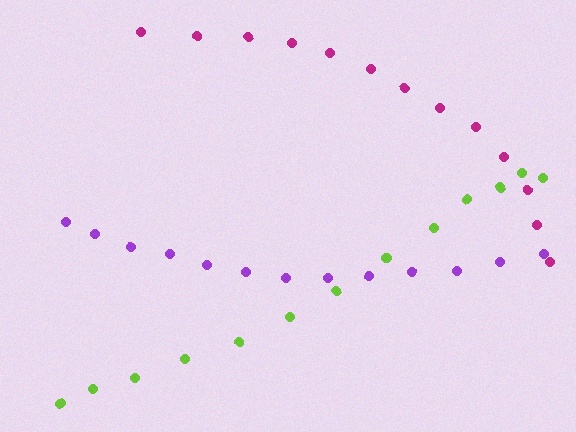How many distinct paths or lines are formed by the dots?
There are 3 distinct paths.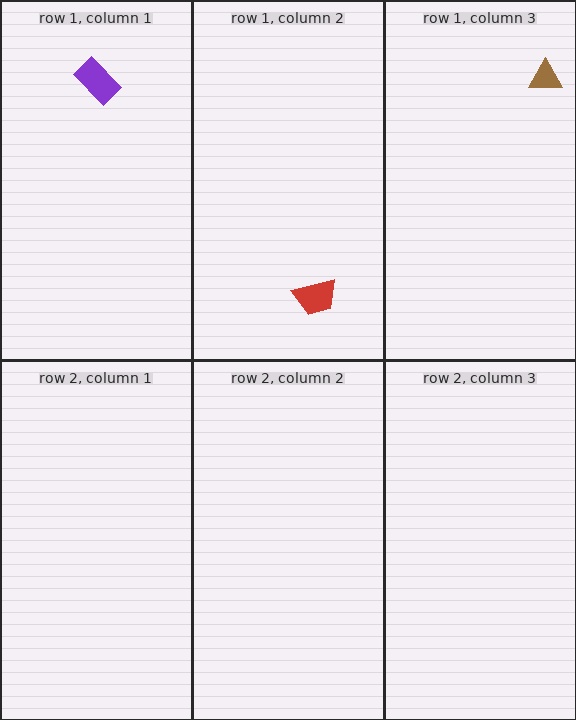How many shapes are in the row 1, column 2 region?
1.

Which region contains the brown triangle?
The row 1, column 3 region.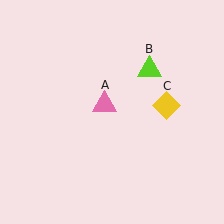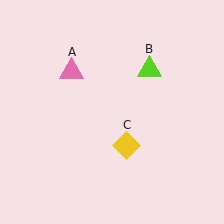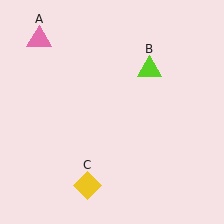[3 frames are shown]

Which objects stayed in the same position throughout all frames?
Lime triangle (object B) remained stationary.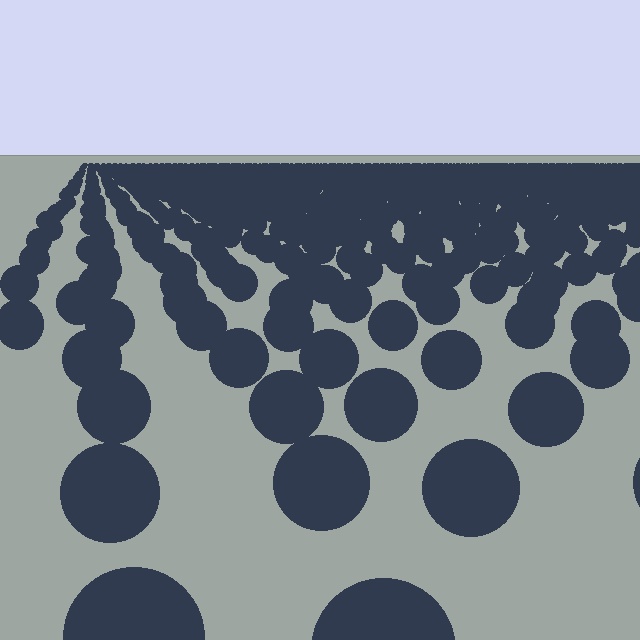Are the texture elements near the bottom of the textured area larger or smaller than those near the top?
Larger. Near the bottom, elements are closer to the viewer and appear at a bigger on-screen size.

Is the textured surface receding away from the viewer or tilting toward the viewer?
The surface is receding away from the viewer. Texture elements get smaller and denser toward the top.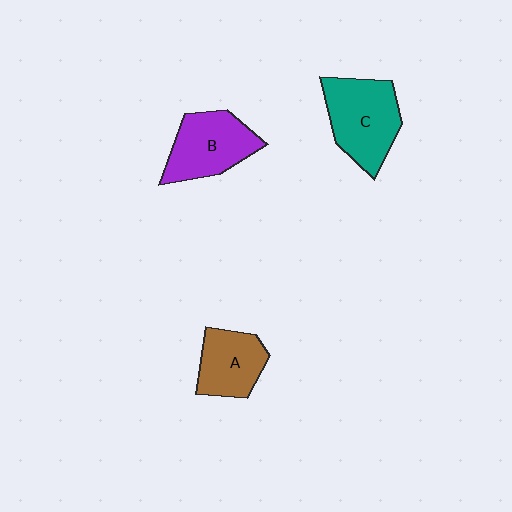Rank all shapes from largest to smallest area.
From largest to smallest: C (teal), B (purple), A (brown).